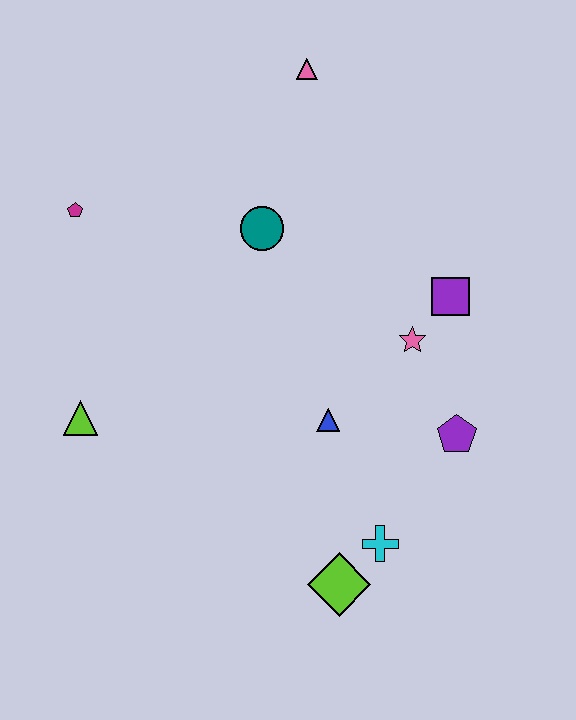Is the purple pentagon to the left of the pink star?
No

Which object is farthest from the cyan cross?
The pink triangle is farthest from the cyan cross.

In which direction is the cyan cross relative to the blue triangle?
The cyan cross is below the blue triangle.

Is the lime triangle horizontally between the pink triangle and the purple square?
No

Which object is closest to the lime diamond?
The cyan cross is closest to the lime diamond.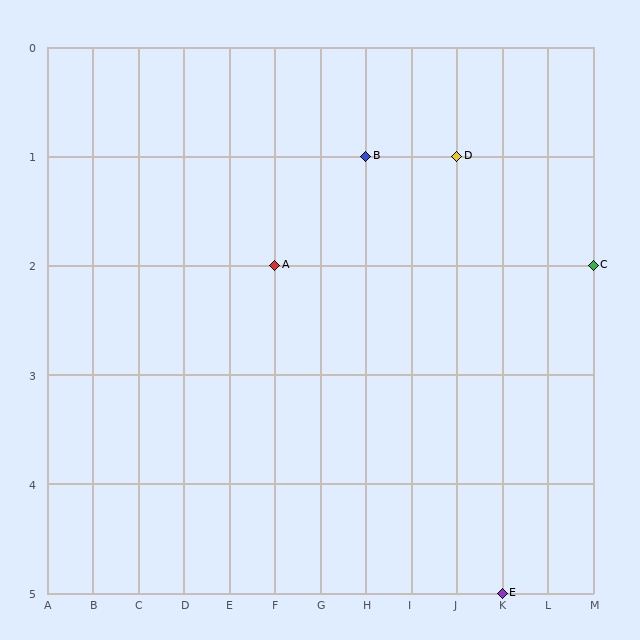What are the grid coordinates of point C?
Point C is at grid coordinates (M, 2).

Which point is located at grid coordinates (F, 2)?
Point A is at (F, 2).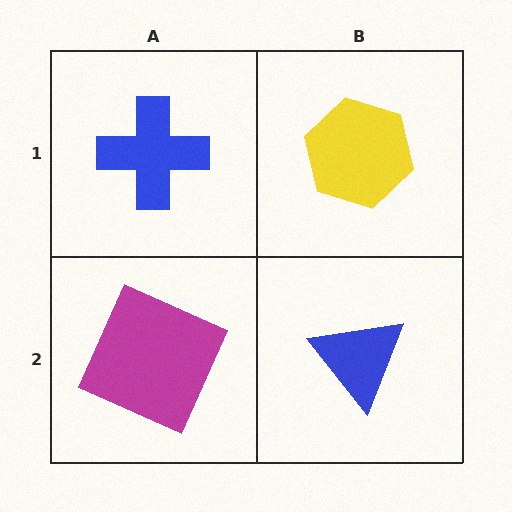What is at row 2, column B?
A blue triangle.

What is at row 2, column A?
A magenta square.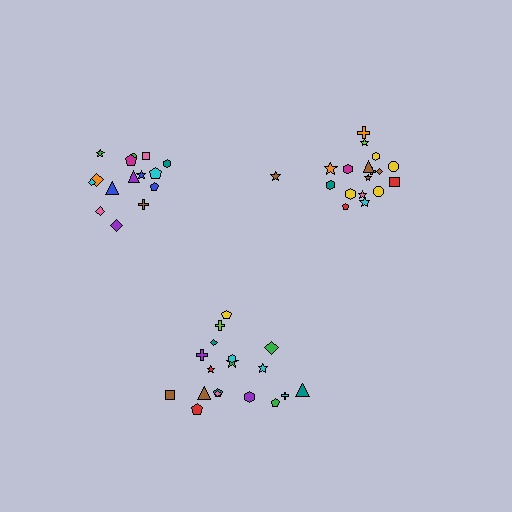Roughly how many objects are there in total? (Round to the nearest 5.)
Roughly 50 objects in total.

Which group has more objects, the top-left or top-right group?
The top-right group.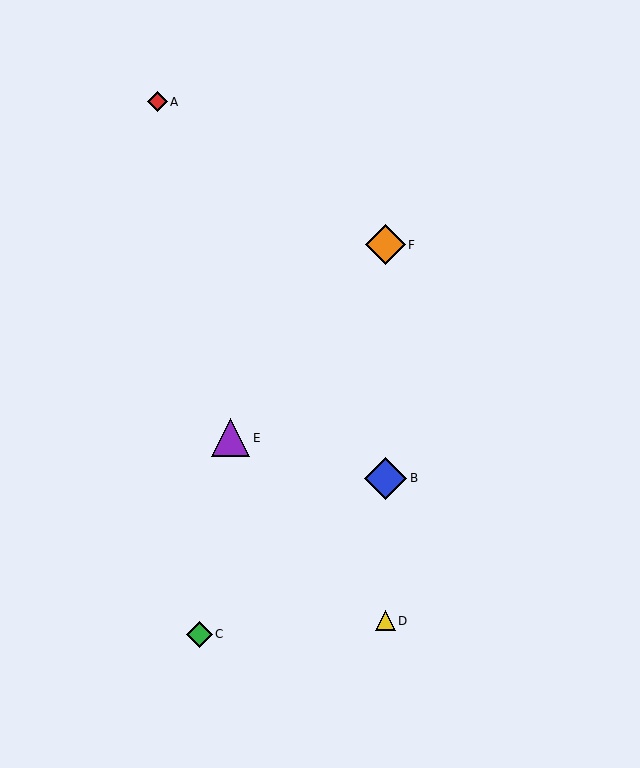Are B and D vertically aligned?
Yes, both are at x≈385.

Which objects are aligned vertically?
Objects B, D, F are aligned vertically.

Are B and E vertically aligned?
No, B is at x≈385 and E is at x≈230.